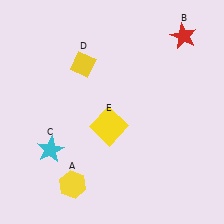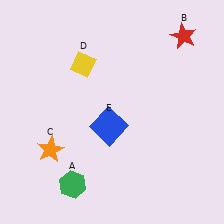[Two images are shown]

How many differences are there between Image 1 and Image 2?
There are 3 differences between the two images.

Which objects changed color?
A changed from yellow to green. C changed from cyan to orange. E changed from yellow to blue.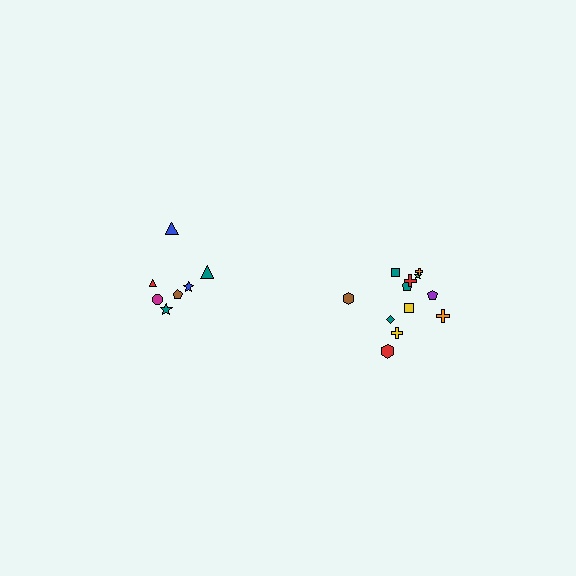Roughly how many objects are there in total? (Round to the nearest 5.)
Roughly 20 objects in total.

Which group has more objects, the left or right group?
The right group.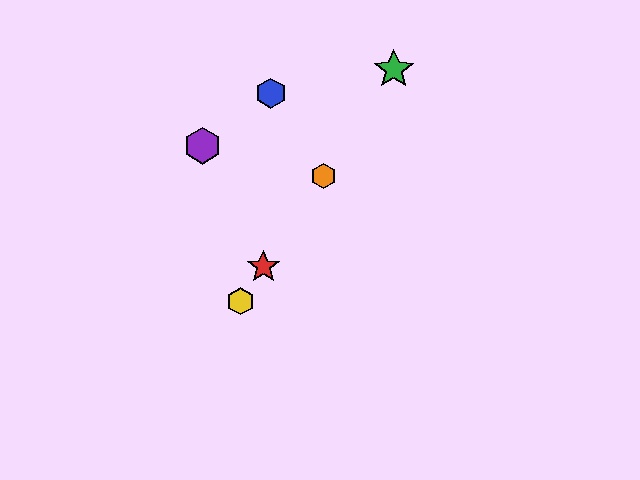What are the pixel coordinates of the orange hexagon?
The orange hexagon is at (323, 176).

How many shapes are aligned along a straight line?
4 shapes (the red star, the green star, the yellow hexagon, the orange hexagon) are aligned along a straight line.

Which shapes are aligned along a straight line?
The red star, the green star, the yellow hexagon, the orange hexagon are aligned along a straight line.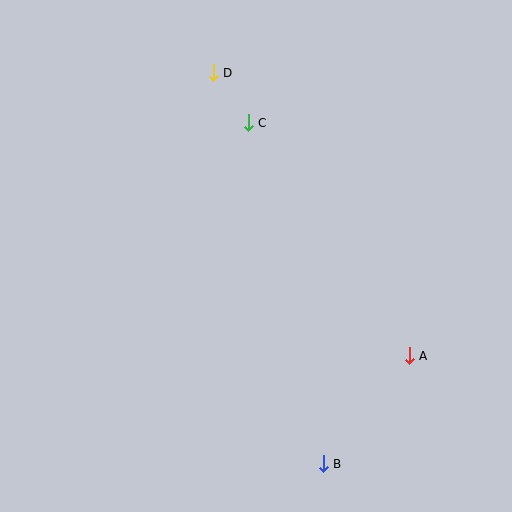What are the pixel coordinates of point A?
Point A is at (409, 356).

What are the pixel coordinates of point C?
Point C is at (248, 123).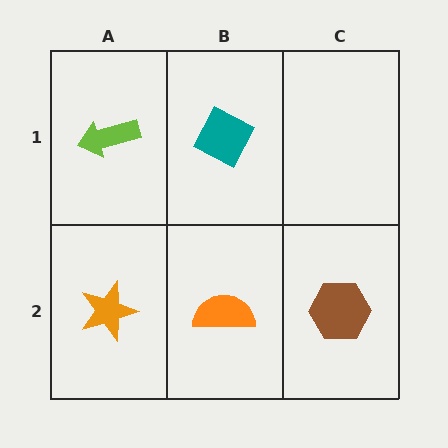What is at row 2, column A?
An orange star.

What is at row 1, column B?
A teal diamond.